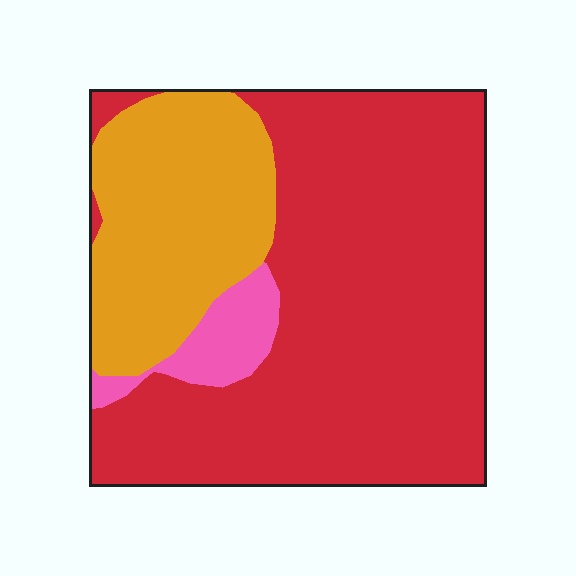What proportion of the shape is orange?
Orange covers about 25% of the shape.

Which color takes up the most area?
Red, at roughly 70%.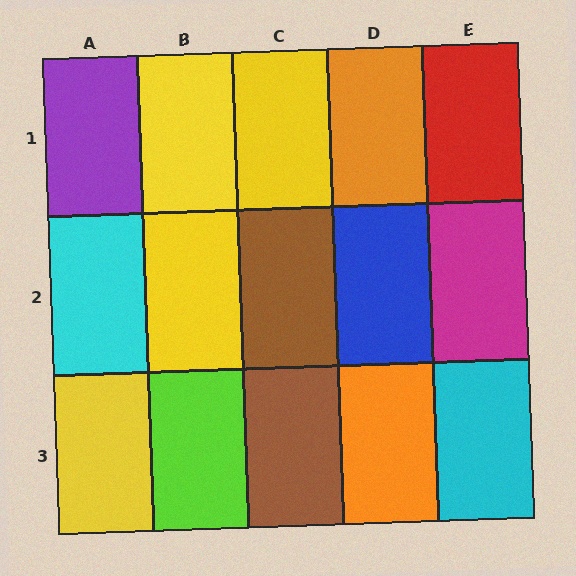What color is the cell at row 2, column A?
Cyan.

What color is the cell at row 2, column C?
Brown.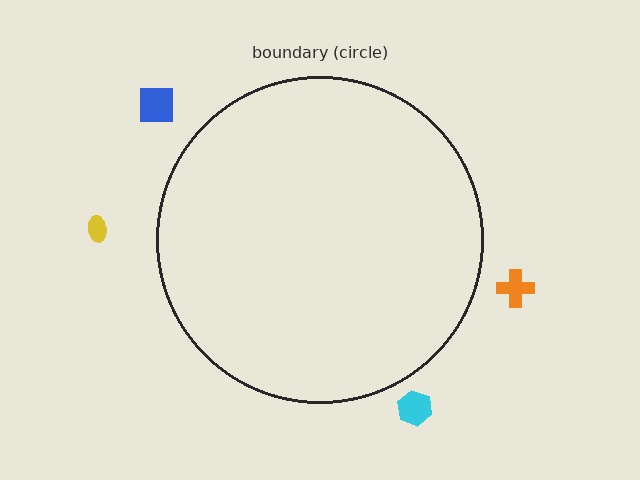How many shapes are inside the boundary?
0 inside, 4 outside.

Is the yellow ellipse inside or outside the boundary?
Outside.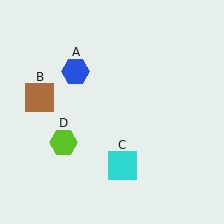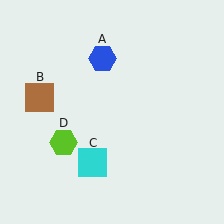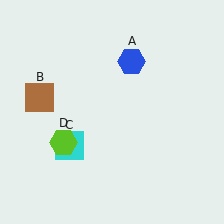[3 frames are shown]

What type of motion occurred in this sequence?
The blue hexagon (object A), cyan square (object C) rotated clockwise around the center of the scene.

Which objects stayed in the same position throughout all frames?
Brown square (object B) and lime hexagon (object D) remained stationary.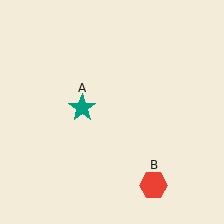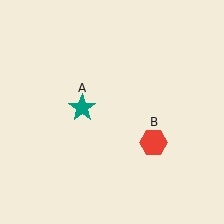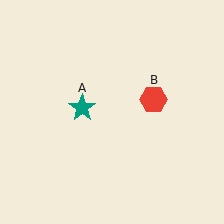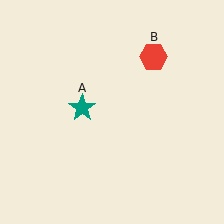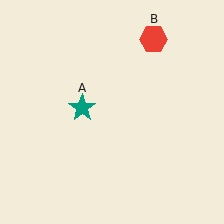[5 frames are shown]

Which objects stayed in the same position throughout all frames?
Teal star (object A) remained stationary.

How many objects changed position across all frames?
1 object changed position: red hexagon (object B).